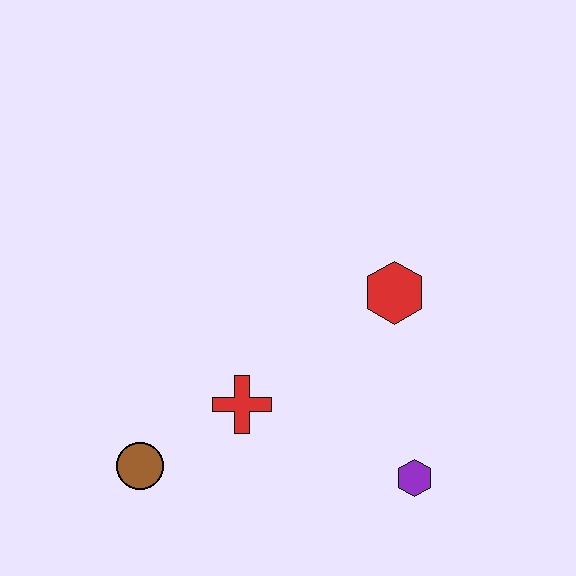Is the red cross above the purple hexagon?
Yes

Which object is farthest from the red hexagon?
The brown circle is farthest from the red hexagon.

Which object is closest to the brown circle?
The red cross is closest to the brown circle.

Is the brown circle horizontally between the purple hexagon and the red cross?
No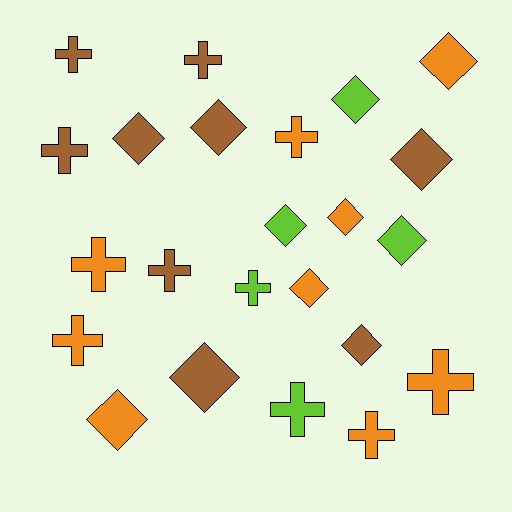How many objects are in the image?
There are 23 objects.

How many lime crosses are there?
There are 2 lime crosses.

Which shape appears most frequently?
Diamond, with 12 objects.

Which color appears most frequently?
Orange, with 9 objects.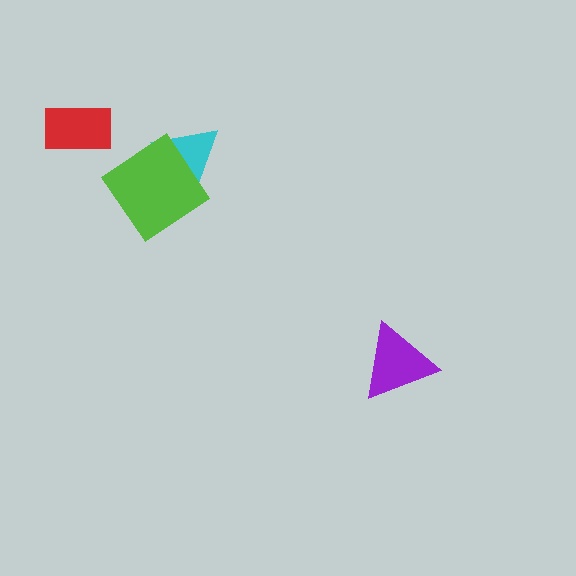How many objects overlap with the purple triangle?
0 objects overlap with the purple triangle.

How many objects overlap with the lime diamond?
1 object overlaps with the lime diamond.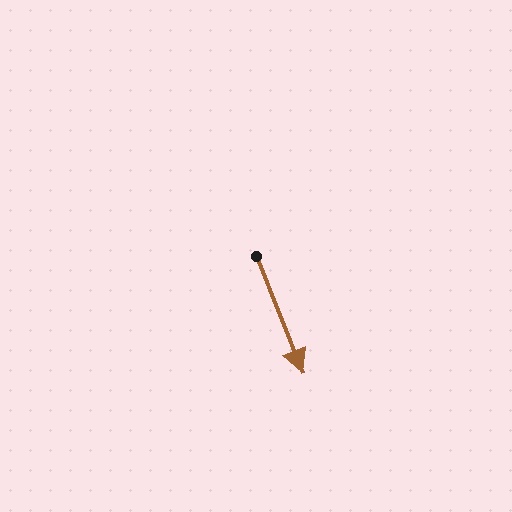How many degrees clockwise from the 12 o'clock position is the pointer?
Approximately 158 degrees.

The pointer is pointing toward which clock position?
Roughly 5 o'clock.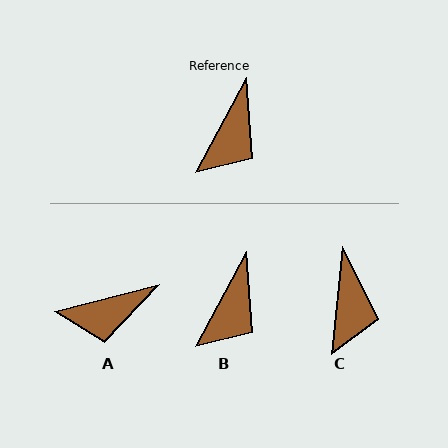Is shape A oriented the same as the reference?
No, it is off by about 47 degrees.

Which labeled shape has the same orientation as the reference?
B.